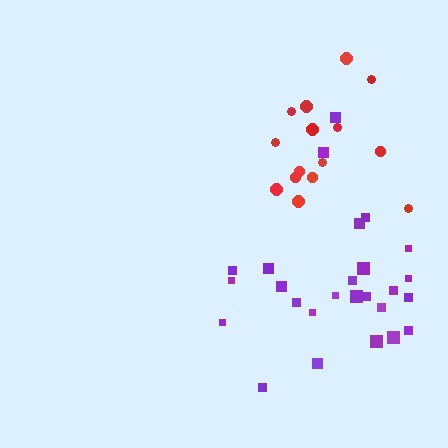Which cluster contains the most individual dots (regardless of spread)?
Purple (26).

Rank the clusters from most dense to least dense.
red, purple.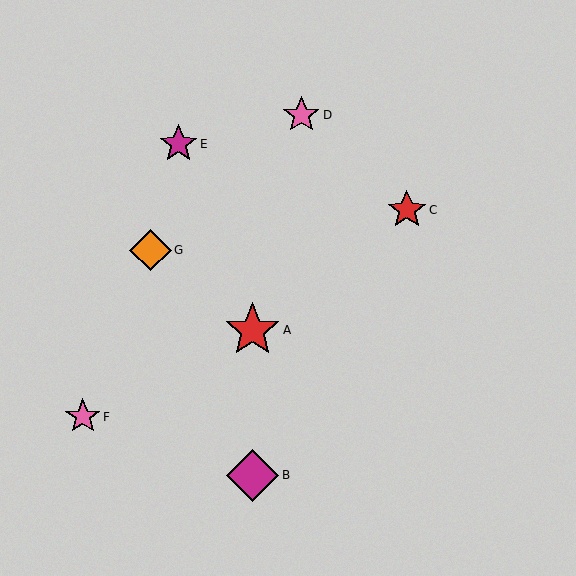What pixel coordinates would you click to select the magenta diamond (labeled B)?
Click at (253, 475) to select the magenta diamond B.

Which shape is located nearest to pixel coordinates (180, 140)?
The magenta star (labeled E) at (178, 144) is nearest to that location.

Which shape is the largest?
The red star (labeled A) is the largest.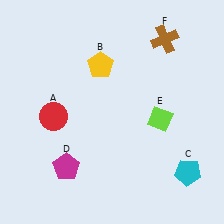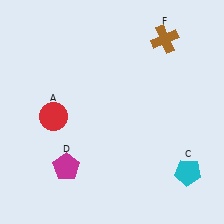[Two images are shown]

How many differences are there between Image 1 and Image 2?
There are 2 differences between the two images.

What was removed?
The yellow pentagon (B), the lime diamond (E) were removed in Image 2.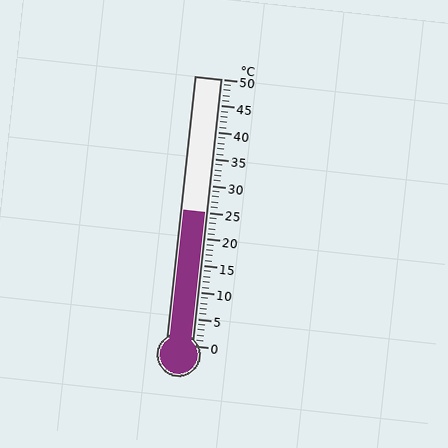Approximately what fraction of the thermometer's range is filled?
The thermometer is filled to approximately 50% of its range.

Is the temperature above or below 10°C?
The temperature is above 10°C.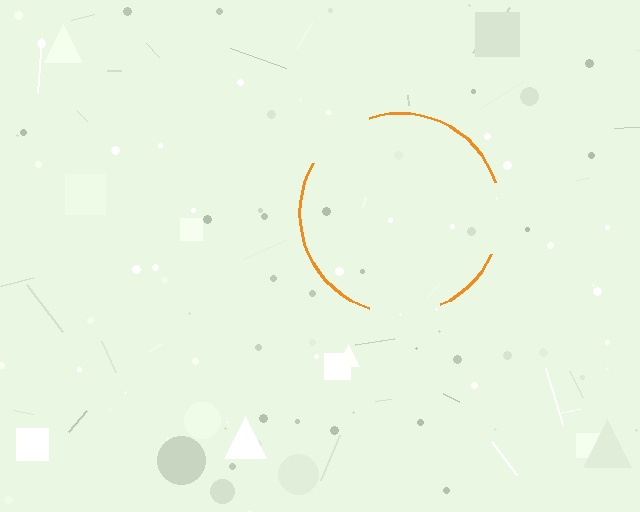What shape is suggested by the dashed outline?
The dashed outline suggests a circle.